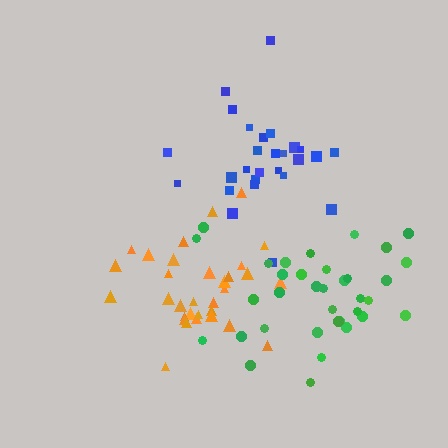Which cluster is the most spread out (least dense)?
Orange.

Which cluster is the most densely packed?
Blue.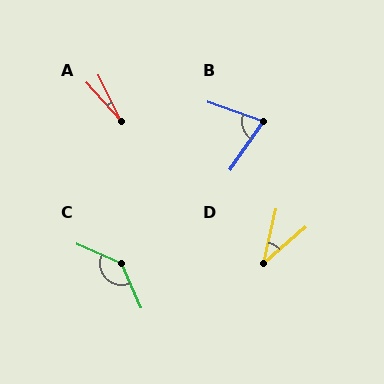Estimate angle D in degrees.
Approximately 36 degrees.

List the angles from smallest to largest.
A (16°), D (36°), B (74°), C (137°).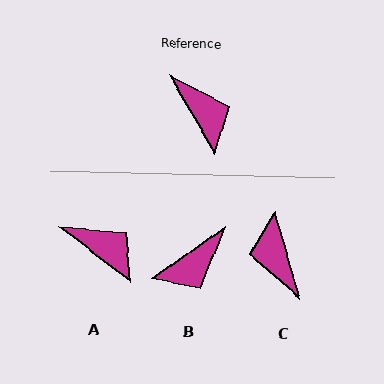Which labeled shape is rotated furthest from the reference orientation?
C, about 166 degrees away.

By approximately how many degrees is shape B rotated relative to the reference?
Approximately 85 degrees clockwise.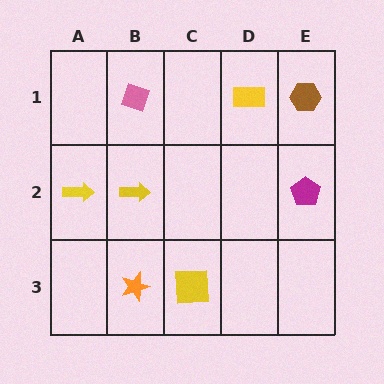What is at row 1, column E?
A brown hexagon.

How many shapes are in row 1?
3 shapes.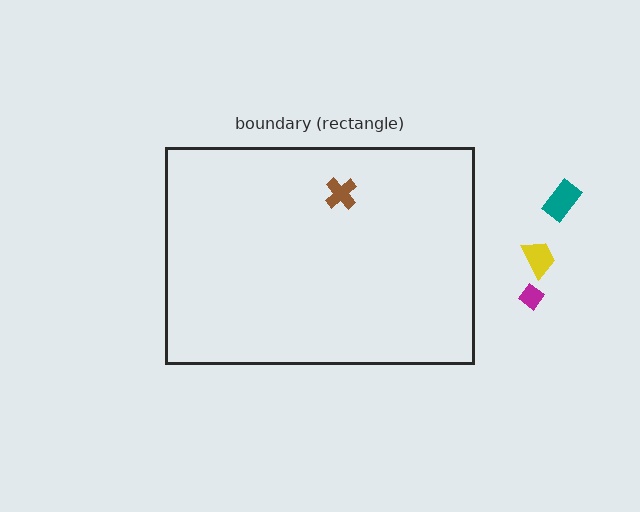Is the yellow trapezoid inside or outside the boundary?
Outside.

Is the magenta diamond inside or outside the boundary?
Outside.